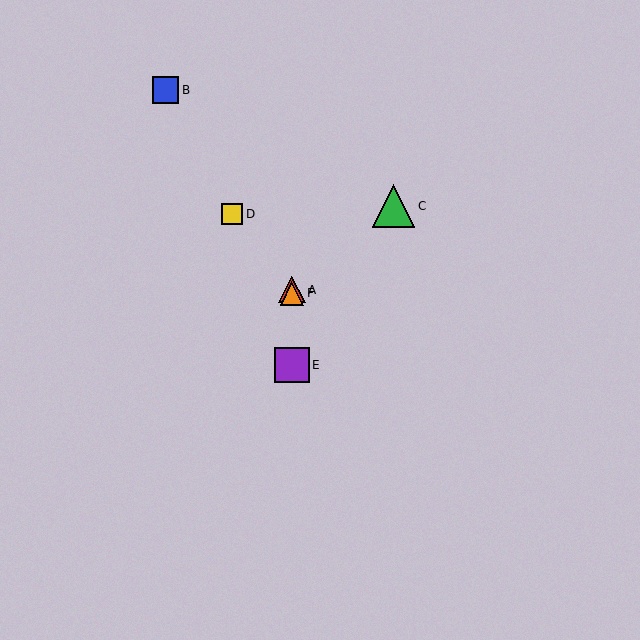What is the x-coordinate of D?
Object D is at x≈232.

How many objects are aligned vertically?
3 objects (A, E, F) are aligned vertically.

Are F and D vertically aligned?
No, F is at x≈292 and D is at x≈232.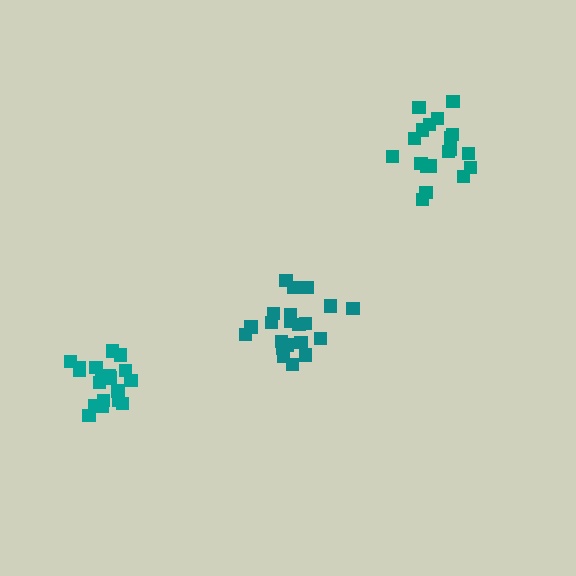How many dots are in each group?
Group 1: 21 dots, Group 2: 20 dots, Group 3: 19 dots (60 total).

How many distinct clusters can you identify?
There are 3 distinct clusters.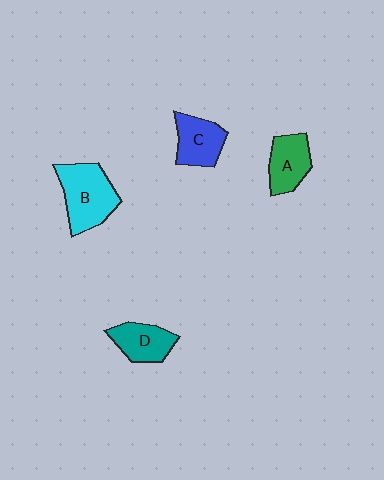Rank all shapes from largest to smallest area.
From largest to smallest: B (cyan), C (blue), A (green), D (teal).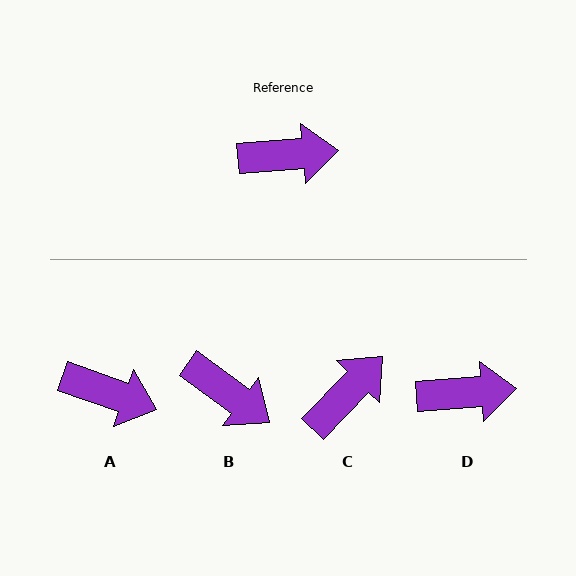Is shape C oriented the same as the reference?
No, it is off by about 41 degrees.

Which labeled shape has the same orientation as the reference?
D.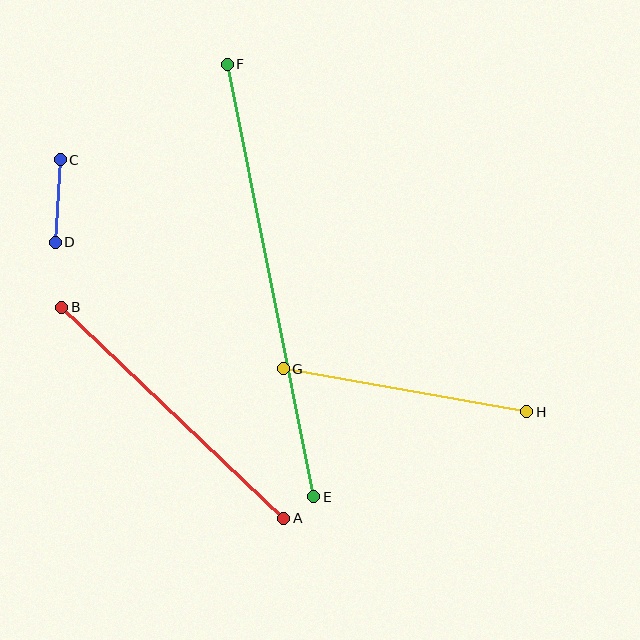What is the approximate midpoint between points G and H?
The midpoint is at approximately (405, 390) pixels.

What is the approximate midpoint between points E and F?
The midpoint is at approximately (271, 280) pixels.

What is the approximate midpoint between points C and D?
The midpoint is at approximately (58, 201) pixels.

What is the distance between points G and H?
The distance is approximately 247 pixels.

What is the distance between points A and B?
The distance is approximately 306 pixels.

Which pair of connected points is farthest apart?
Points E and F are farthest apart.